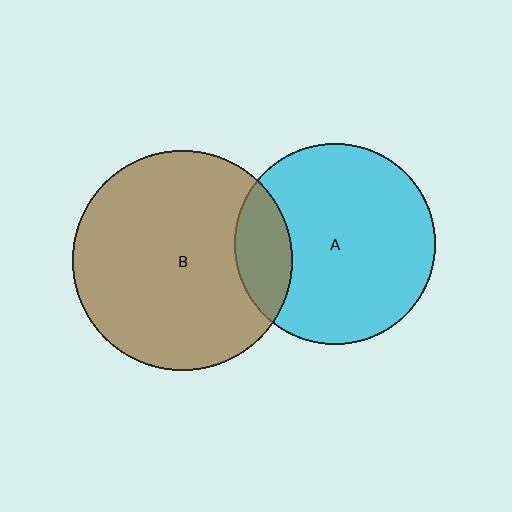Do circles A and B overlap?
Yes.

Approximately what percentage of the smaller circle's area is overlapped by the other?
Approximately 20%.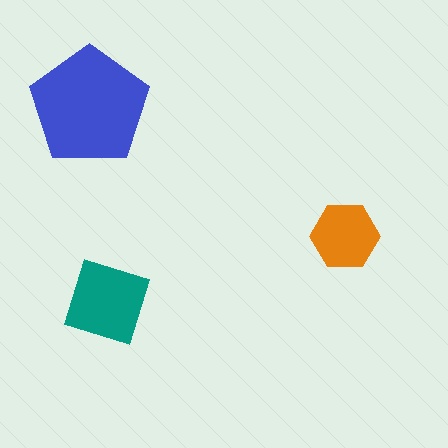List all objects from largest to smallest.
The blue pentagon, the teal diamond, the orange hexagon.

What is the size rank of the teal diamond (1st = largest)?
2nd.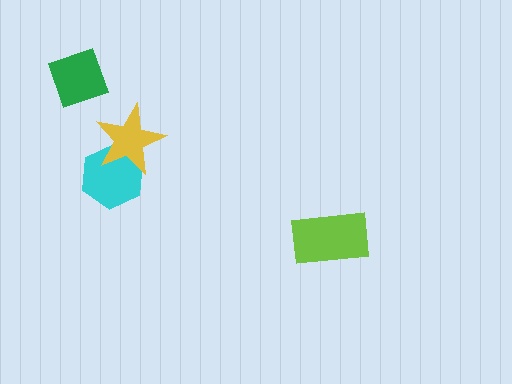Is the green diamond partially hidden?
No, no other shape covers it.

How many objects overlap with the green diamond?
0 objects overlap with the green diamond.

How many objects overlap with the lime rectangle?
0 objects overlap with the lime rectangle.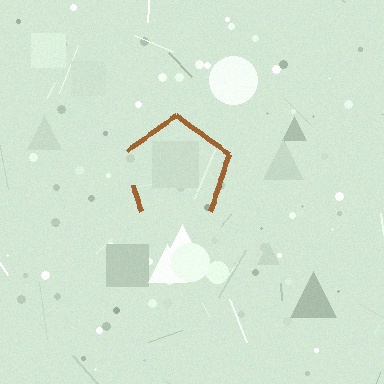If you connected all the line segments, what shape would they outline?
They would outline a pentagon.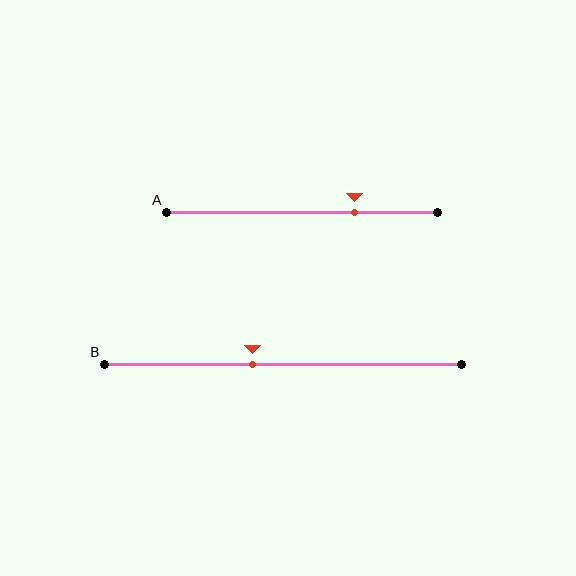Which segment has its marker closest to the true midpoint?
Segment B has its marker closest to the true midpoint.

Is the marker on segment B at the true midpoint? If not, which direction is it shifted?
No, the marker on segment B is shifted to the left by about 9% of the segment length.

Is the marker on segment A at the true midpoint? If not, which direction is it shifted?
No, the marker on segment A is shifted to the right by about 20% of the segment length.